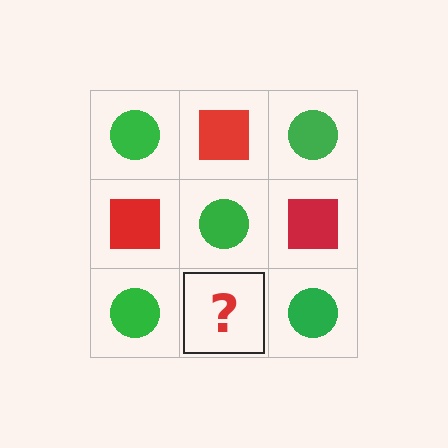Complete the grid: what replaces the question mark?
The question mark should be replaced with a red square.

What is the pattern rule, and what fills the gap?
The rule is that it alternates green circle and red square in a checkerboard pattern. The gap should be filled with a red square.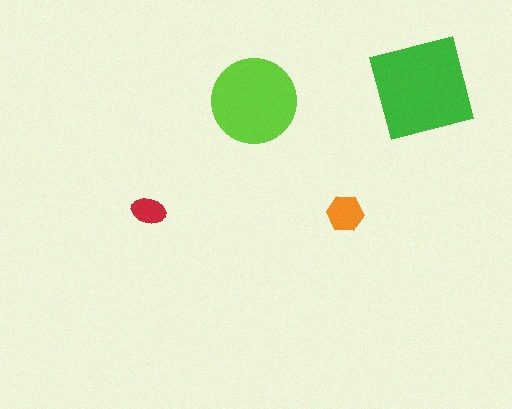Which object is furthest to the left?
The red ellipse is leftmost.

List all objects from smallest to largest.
The red ellipse, the orange hexagon, the lime circle, the green square.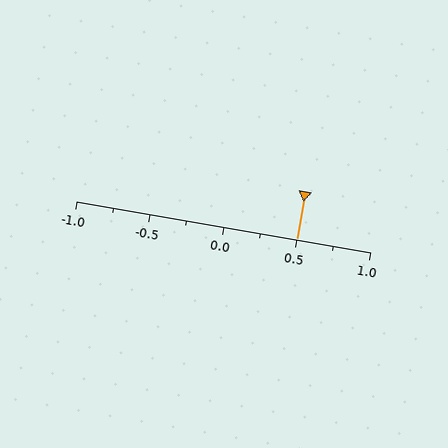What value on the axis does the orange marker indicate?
The marker indicates approximately 0.5.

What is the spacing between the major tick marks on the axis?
The major ticks are spaced 0.5 apart.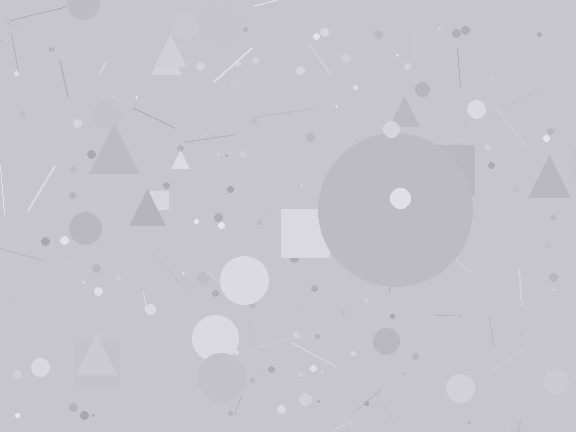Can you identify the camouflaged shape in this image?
The camouflaged shape is a circle.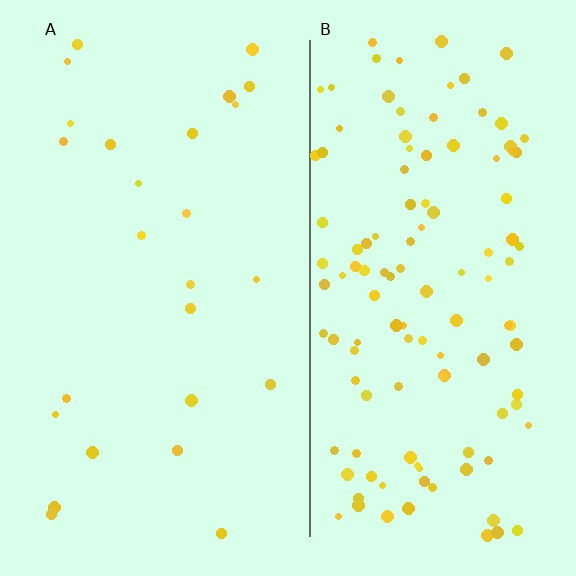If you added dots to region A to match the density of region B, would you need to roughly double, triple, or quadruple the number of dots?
Approximately quadruple.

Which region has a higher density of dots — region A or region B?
B (the right).